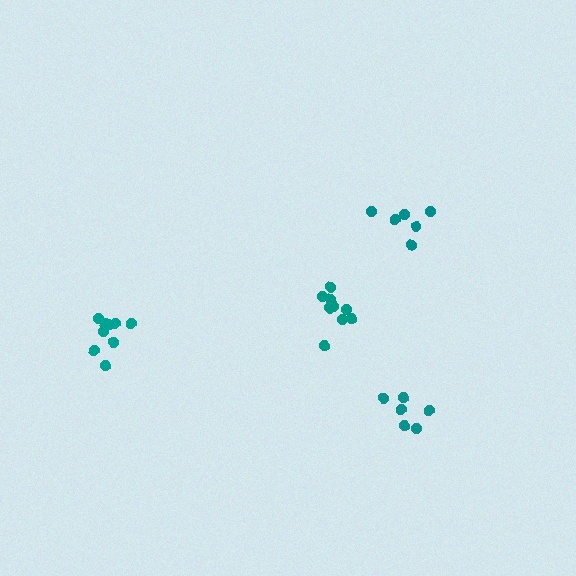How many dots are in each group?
Group 1: 6 dots, Group 2: 6 dots, Group 3: 9 dots, Group 4: 9 dots (30 total).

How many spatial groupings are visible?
There are 4 spatial groupings.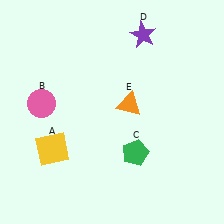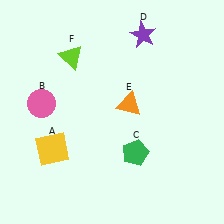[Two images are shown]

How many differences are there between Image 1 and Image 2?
There is 1 difference between the two images.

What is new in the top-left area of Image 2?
A lime triangle (F) was added in the top-left area of Image 2.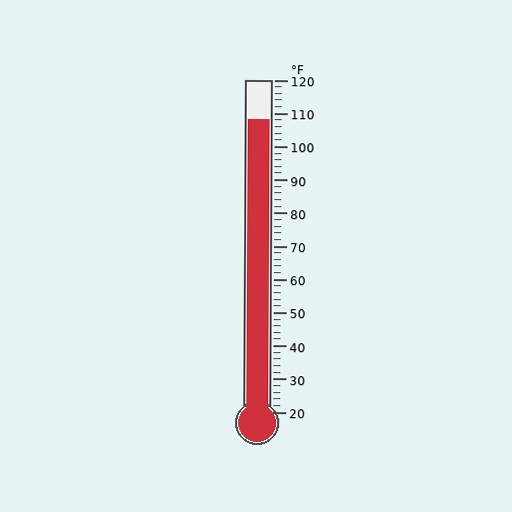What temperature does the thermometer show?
The thermometer shows approximately 108°F.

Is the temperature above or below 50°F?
The temperature is above 50°F.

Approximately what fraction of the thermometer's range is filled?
The thermometer is filled to approximately 90% of its range.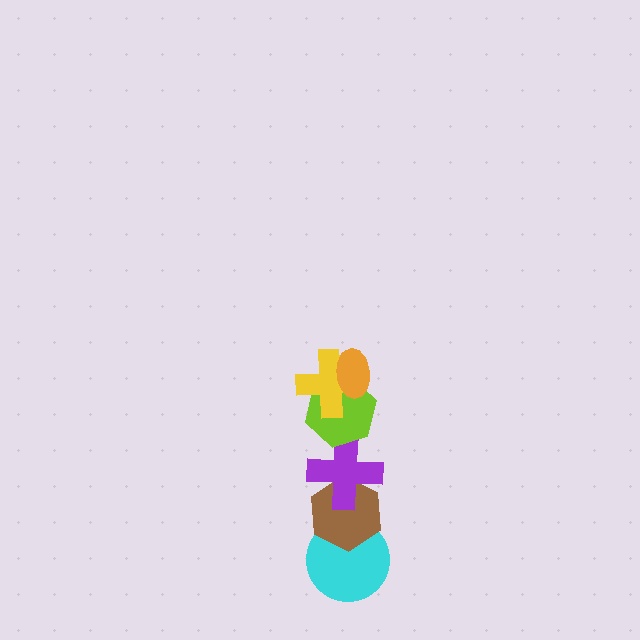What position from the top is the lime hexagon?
The lime hexagon is 3rd from the top.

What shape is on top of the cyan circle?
The brown hexagon is on top of the cyan circle.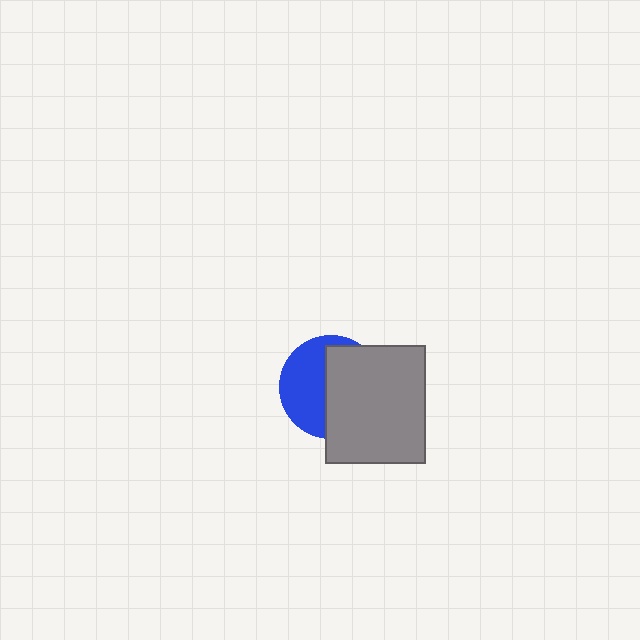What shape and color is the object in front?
The object in front is a gray rectangle.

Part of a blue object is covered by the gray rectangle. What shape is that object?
It is a circle.